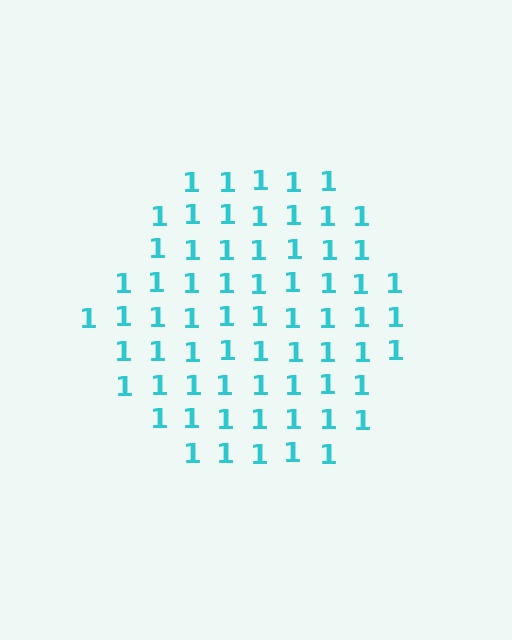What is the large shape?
The large shape is a hexagon.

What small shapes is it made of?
It is made of small digit 1's.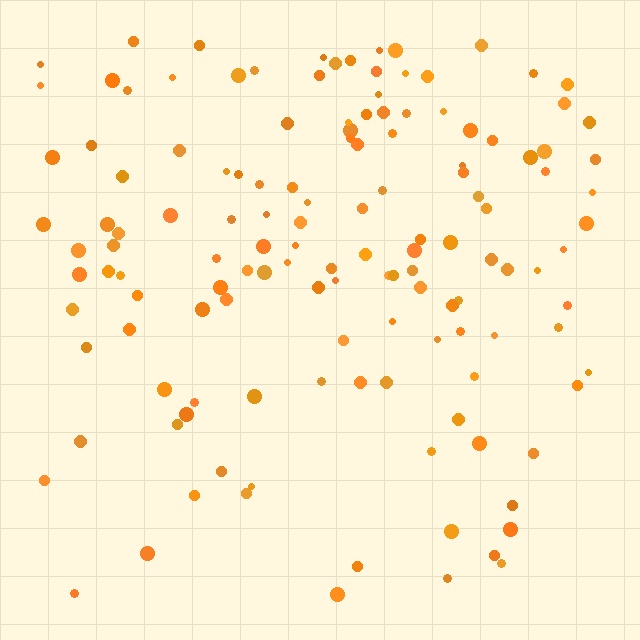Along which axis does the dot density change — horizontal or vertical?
Vertical.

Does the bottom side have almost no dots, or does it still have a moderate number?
Still a moderate number, just noticeably fewer than the top.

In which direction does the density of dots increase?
From bottom to top, with the top side densest.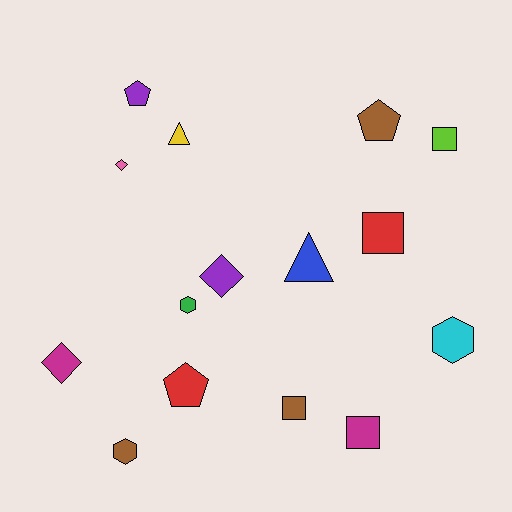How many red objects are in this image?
There are 2 red objects.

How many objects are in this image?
There are 15 objects.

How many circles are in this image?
There are no circles.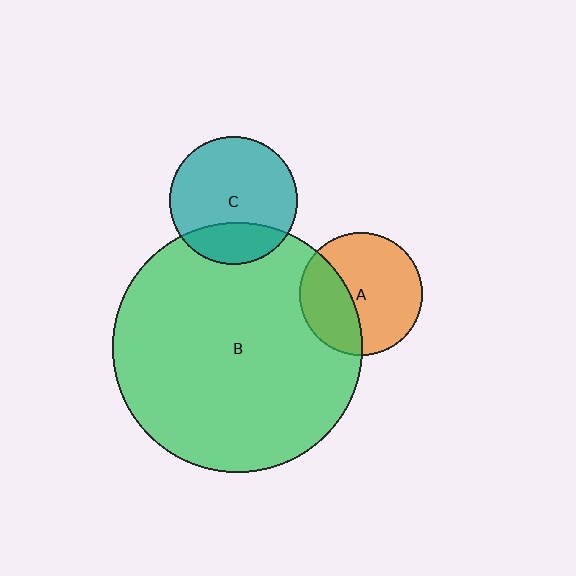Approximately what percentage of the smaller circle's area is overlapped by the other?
Approximately 25%.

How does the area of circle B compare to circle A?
Approximately 4.1 times.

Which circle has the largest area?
Circle B (green).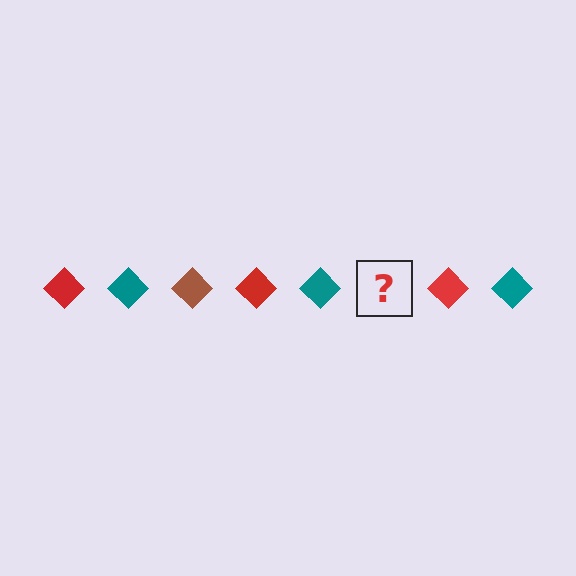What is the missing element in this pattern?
The missing element is a brown diamond.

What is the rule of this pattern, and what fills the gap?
The rule is that the pattern cycles through red, teal, brown diamonds. The gap should be filled with a brown diamond.